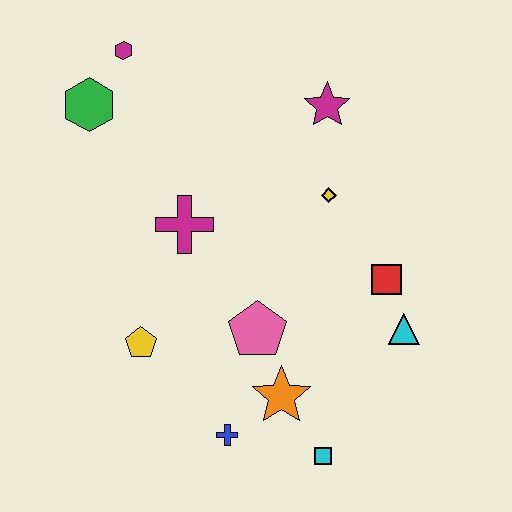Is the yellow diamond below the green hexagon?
Yes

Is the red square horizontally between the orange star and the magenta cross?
No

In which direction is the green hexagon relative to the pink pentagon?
The green hexagon is above the pink pentagon.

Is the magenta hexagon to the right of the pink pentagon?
No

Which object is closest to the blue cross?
The orange star is closest to the blue cross.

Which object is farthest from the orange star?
The magenta hexagon is farthest from the orange star.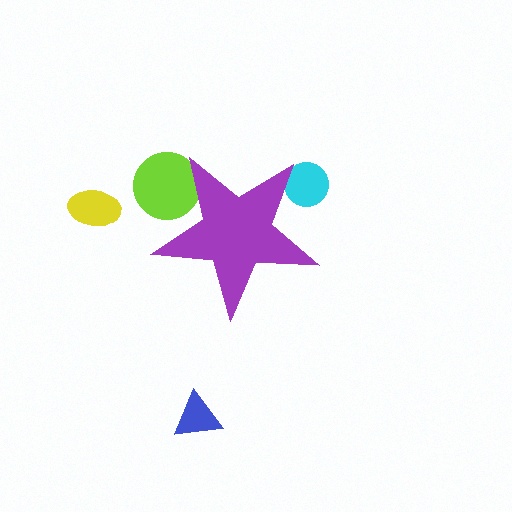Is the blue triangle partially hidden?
No, the blue triangle is fully visible.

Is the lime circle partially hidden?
Yes, the lime circle is partially hidden behind the purple star.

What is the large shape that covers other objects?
A purple star.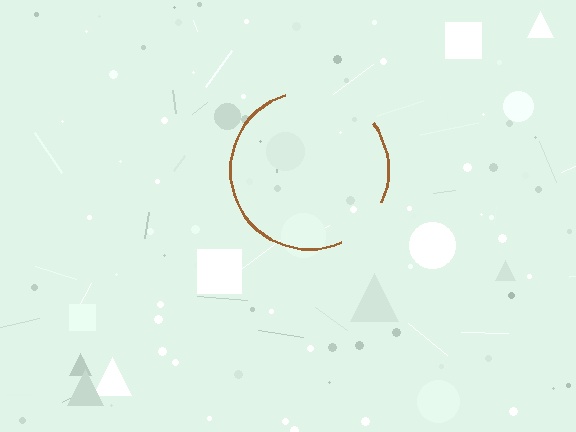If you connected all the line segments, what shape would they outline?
They would outline a circle.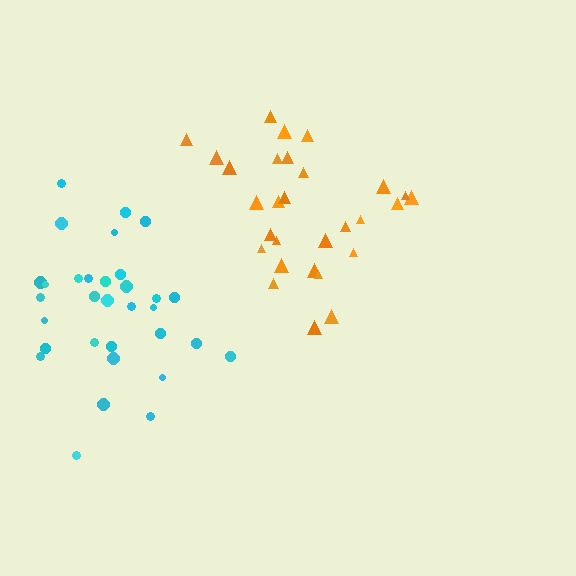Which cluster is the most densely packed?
Orange.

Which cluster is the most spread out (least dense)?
Cyan.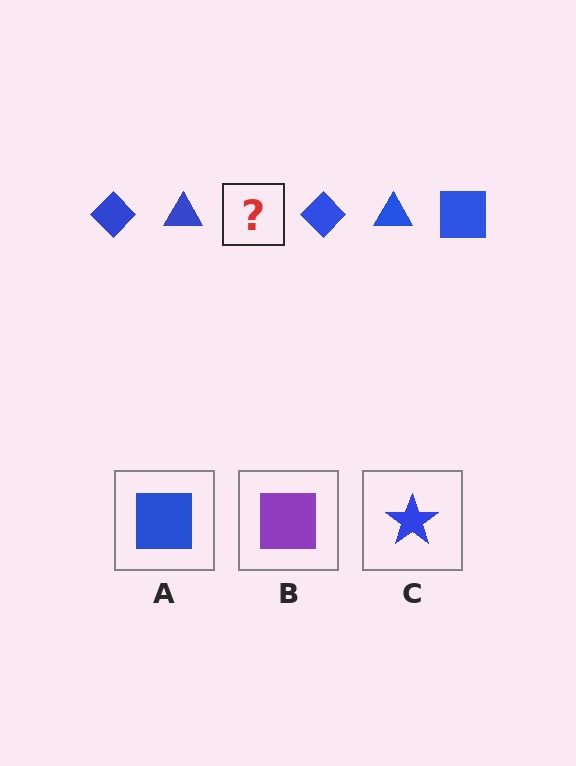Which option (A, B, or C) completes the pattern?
A.